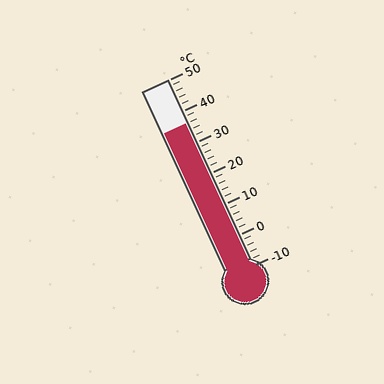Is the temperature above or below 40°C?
The temperature is below 40°C.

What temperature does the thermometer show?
The thermometer shows approximately 36°C.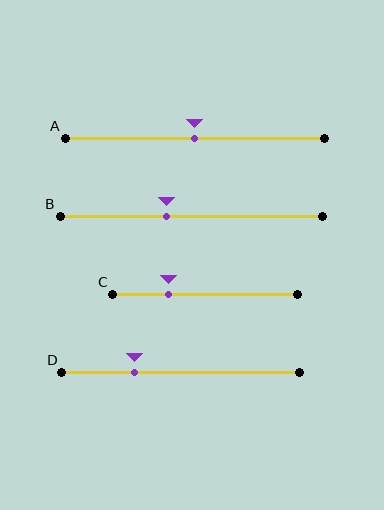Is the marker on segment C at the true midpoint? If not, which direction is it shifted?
No, the marker on segment C is shifted to the left by about 20% of the segment length.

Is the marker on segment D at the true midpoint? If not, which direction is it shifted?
No, the marker on segment D is shifted to the left by about 19% of the segment length.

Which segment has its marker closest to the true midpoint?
Segment A has its marker closest to the true midpoint.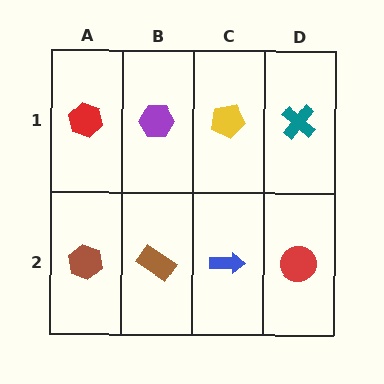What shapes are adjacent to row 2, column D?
A teal cross (row 1, column D), a blue arrow (row 2, column C).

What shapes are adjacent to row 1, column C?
A blue arrow (row 2, column C), a purple hexagon (row 1, column B), a teal cross (row 1, column D).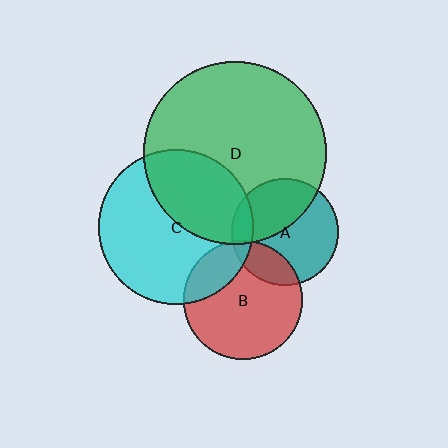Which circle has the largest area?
Circle D (green).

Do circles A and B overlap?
Yes.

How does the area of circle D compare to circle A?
Approximately 2.9 times.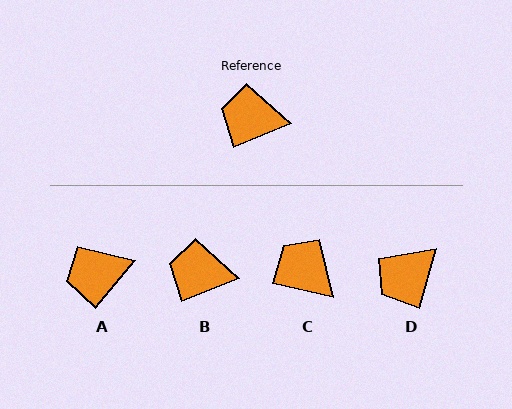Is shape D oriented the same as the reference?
No, it is off by about 52 degrees.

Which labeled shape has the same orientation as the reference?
B.